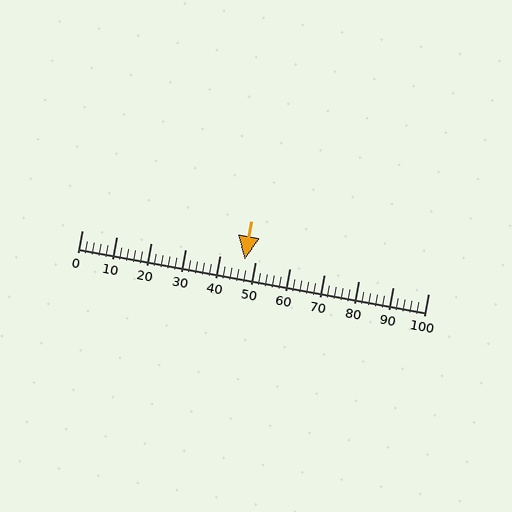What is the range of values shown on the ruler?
The ruler shows values from 0 to 100.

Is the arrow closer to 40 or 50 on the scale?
The arrow is closer to 50.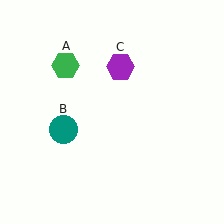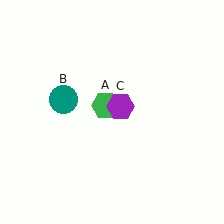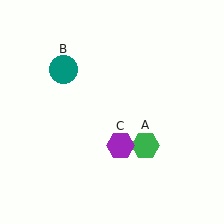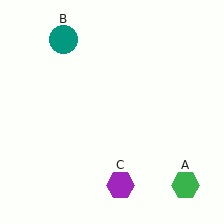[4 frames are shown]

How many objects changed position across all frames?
3 objects changed position: green hexagon (object A), teal circle (object B), purple hexagon (object C).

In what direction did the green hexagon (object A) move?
The green hexagon (object A) moved down and to the right.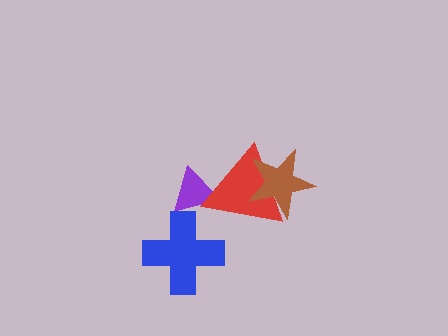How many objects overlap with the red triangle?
2 objects overlap with the red triangle.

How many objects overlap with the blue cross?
1 object overlaps with the blue cross.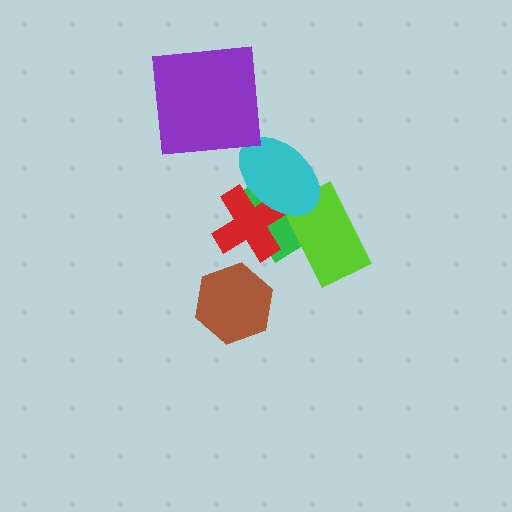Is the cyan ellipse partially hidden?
No, no other shape covers it.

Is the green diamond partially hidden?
Yes, it is partially covered by another shape.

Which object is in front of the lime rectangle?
The cyan ellipse is in front of the lime rectangle.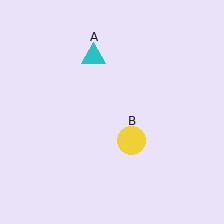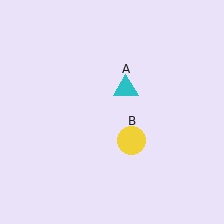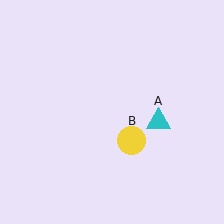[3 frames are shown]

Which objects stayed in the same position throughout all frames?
Yellow circle (object B) remained stationary.